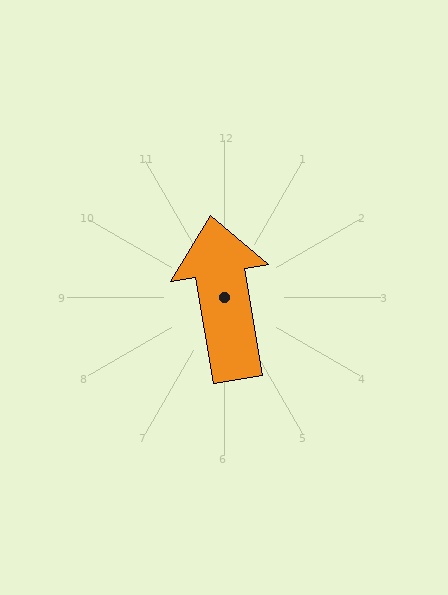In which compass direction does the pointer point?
North.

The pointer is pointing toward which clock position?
Roughly 12 o'clock.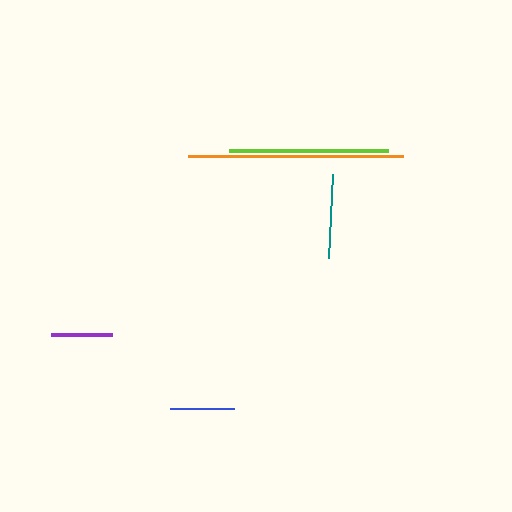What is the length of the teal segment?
The teal segment is approximately 85 pixels long.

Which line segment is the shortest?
The purple line is the shortest at approximately 61 pixels.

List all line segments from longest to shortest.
From longest to shortest: orange, lime, teal, blue, purple.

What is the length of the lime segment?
The lime segment is approximately 159 pixels long.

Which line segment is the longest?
The orange line is the longest at approximately 215 pixels.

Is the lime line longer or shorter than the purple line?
The lime line is longer than the purple line.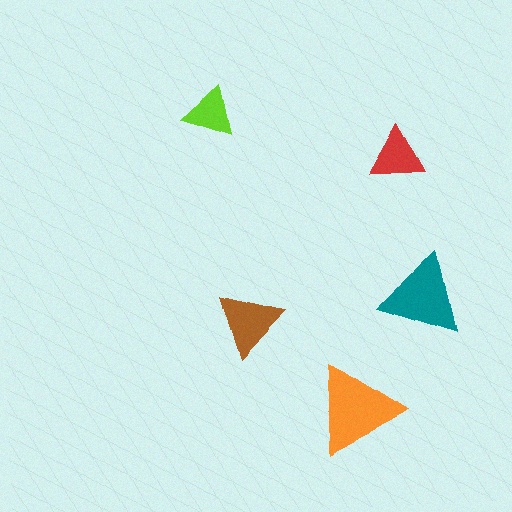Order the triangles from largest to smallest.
the orange one, the teal one, the brown one, the red one, the lime one.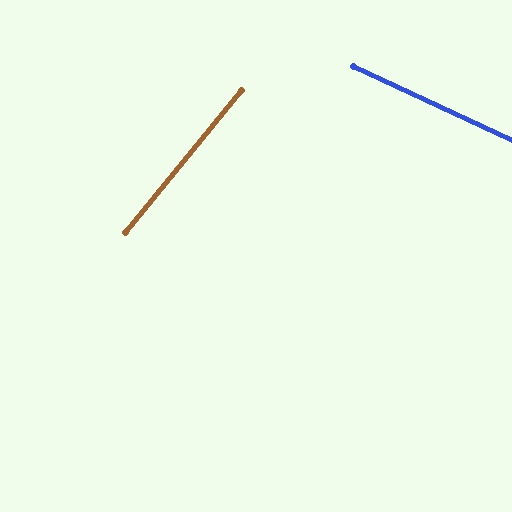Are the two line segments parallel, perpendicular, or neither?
Neither parallel nor perpendicular — they differ by about 76°.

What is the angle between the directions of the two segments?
Approximately 76 degrees.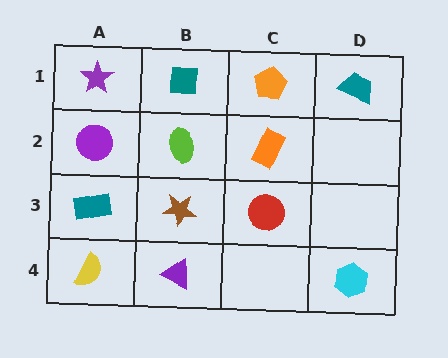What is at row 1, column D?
A teal trapezoid.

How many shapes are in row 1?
4 shapes.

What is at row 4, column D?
A cyan hexagon.